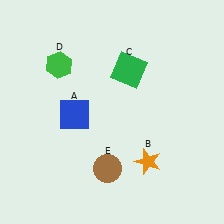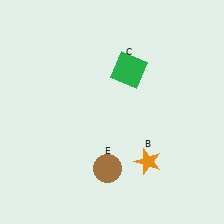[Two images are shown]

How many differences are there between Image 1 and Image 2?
There are 2 differences between the two images.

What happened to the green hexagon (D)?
The green hexagon (D) was removed in Image 2. It was in the top-left area of Image 1.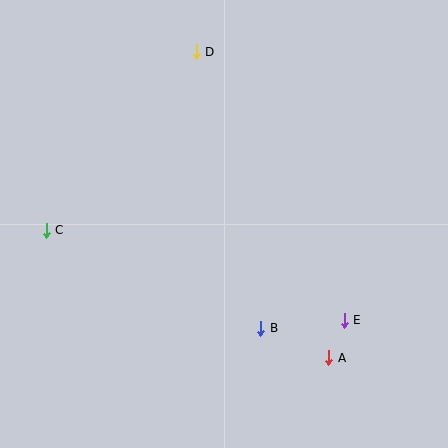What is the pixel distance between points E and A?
The distance between E and A is 41 pixels.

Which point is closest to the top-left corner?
Point D is closest to the top-left corner.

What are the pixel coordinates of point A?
Point A is at (329, 358).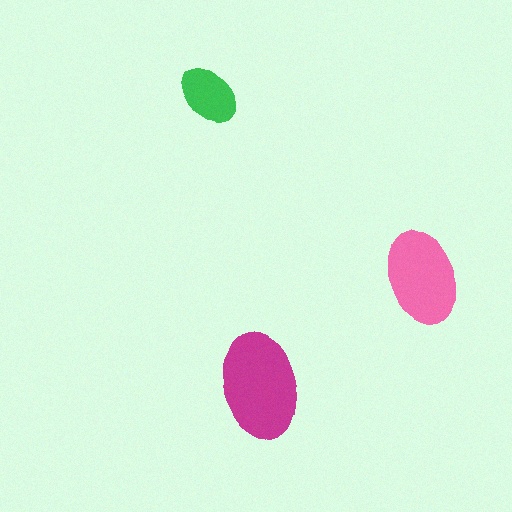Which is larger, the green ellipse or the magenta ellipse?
The magenta one.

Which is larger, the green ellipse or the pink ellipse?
The pink one.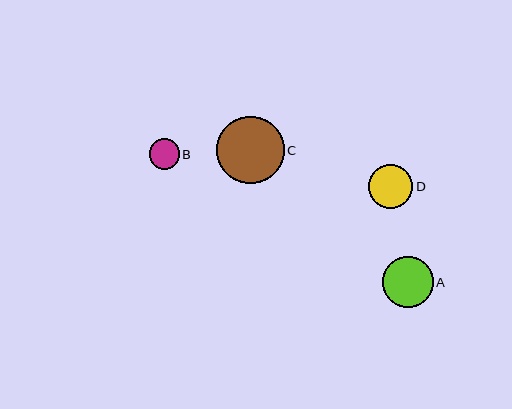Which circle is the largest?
Circle C is the largest with a size of approximately 68 pixels.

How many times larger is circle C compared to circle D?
Circle C is approximately 1.5 times the size of circle D.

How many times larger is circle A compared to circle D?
Circle A is approximately 1.1 times the size of circle D.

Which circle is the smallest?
Circle B is the smallest with a size of approximately 30 pixels.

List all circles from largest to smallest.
From largest to smallest: C, A, D, B.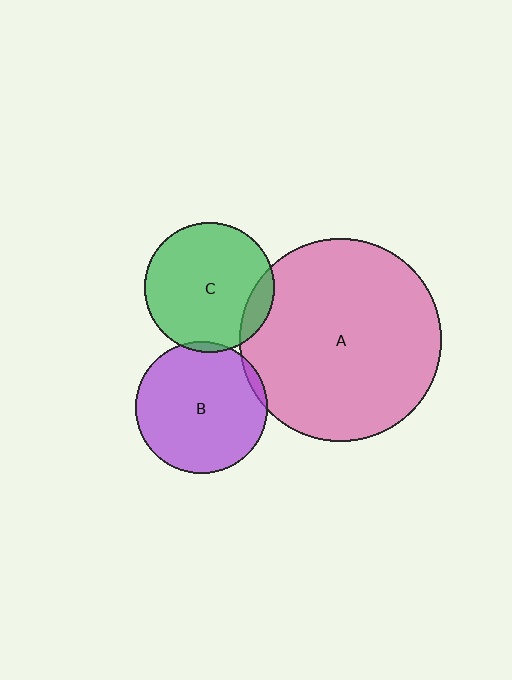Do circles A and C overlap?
Yes.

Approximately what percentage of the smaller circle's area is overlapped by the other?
Approximately 10%.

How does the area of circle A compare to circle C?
Approximately 2.4 times.